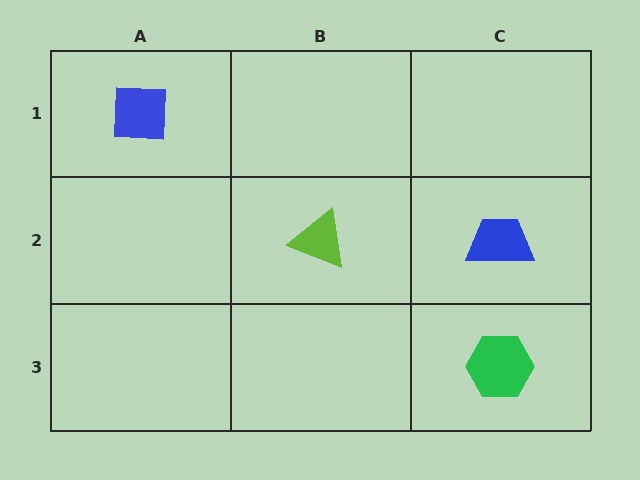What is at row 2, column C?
A blue trapezoid.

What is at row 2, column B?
A lime triangle.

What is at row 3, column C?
A green hexagon.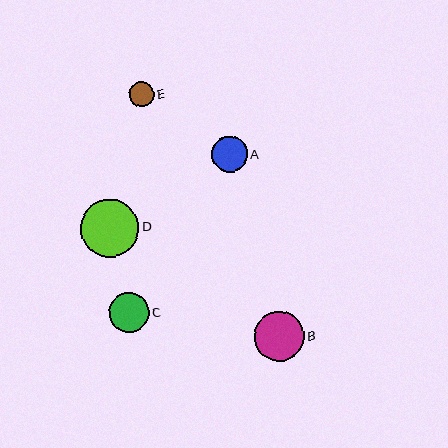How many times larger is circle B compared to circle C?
Circle B is approximately 1.2 times the size of circle C.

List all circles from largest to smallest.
From largest to smallest: D, B, C, A, E.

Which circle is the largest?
Circle D is the largest with a size of approximately 58 pixels.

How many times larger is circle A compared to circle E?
Circle A is approximately 1.4 times the size of circle E.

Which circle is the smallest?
Circle E is the smallest with a size of approximately 25 pixels.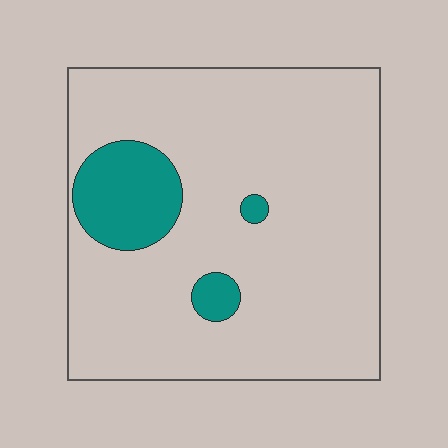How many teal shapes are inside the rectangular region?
3.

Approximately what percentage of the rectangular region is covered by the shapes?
Approximately 10%.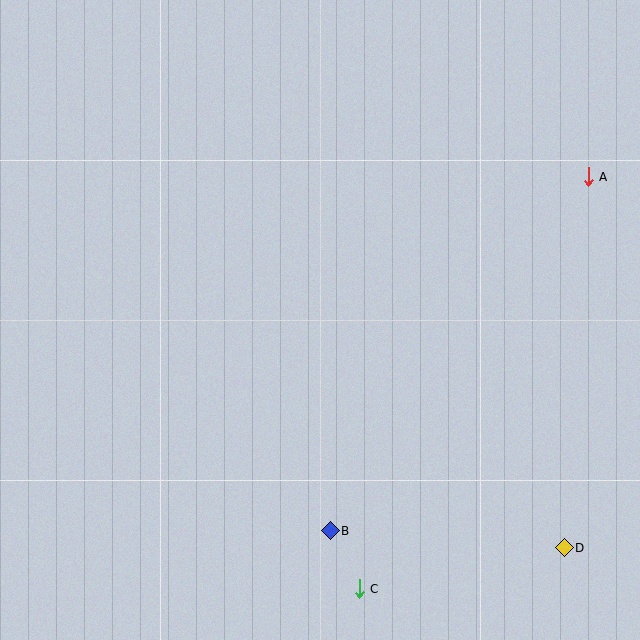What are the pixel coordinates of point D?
Point D is at (564, 548).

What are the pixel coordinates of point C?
Point C is at (359, 589).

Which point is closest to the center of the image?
Point B at (330, 531) is closest to the center.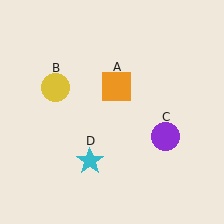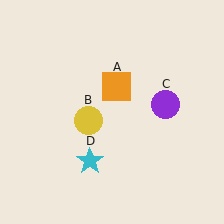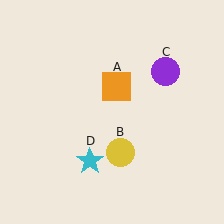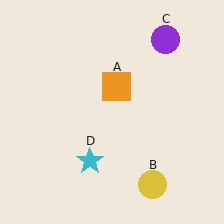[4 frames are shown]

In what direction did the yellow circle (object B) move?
The yellow circle (object B) moved down and to the right.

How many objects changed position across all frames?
2 objects changed position: yellow circle (object B), purple circle (object C).